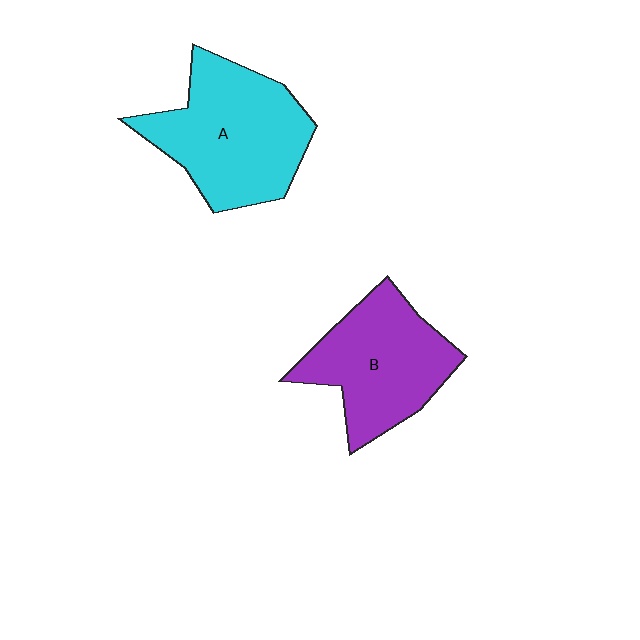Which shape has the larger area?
Shape A (cyan).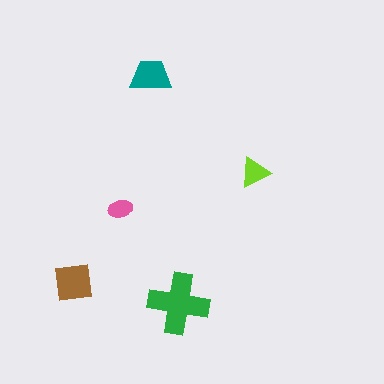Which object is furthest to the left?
The brown square is leftmost.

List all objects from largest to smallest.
The green cross, the brown square, the teal trapezoid, the lime triangle, the pink ellipse.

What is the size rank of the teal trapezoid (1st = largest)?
3rd.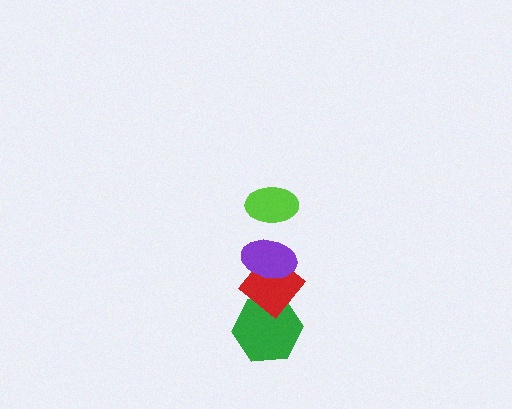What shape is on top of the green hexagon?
The red diamond is on top of the green hexagon.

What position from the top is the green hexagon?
The green hexagon is 4th from the top.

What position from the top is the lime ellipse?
The lime ellipse is 1st from the top.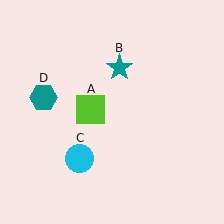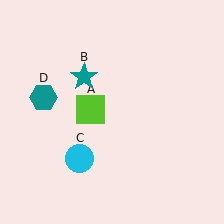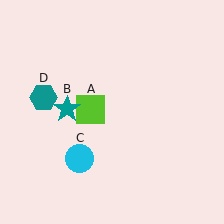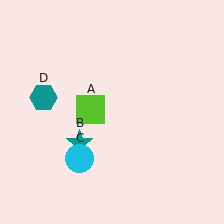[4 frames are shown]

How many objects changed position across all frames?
1 object changed position: teal star (object B).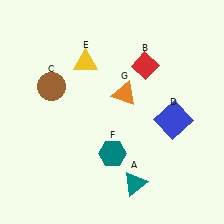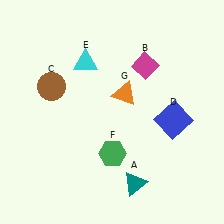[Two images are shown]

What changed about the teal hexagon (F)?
In Image 1, F is teal. In Image 2, it changed to green.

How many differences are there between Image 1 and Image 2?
There are 3 differences between the two images.